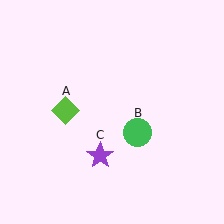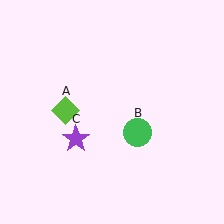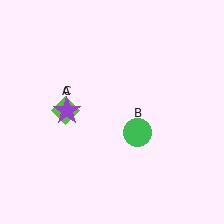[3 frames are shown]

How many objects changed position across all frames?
1 object changed position: purple star (object C).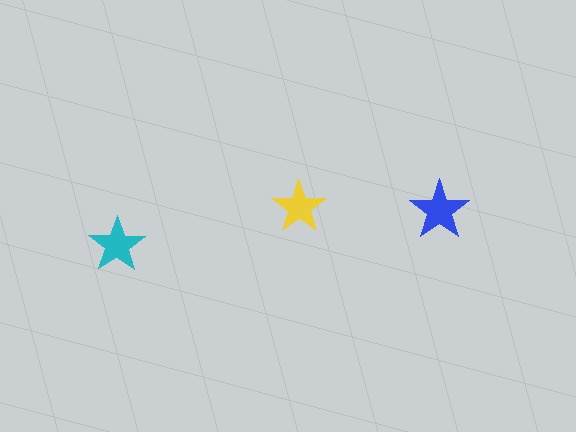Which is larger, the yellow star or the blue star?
The blue one.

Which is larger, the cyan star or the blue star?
The blue one.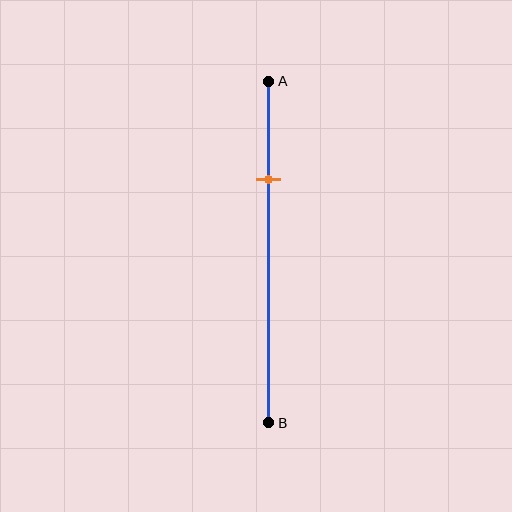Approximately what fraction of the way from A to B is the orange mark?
The orange mark is approximately 30% of the way from A to B.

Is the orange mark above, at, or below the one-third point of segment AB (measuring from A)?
The orange mark is above the one-third point of segment AB.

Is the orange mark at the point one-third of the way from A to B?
No, the mark is at about 30% from A, not at the 33% one-third point.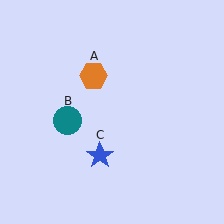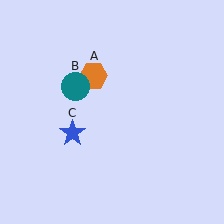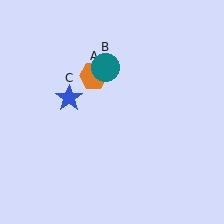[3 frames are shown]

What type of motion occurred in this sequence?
The teal circle (object B), blue star (object C) rotated clockwise around the center of the scene.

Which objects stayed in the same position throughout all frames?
Orange hexagon (object A) remained stationary.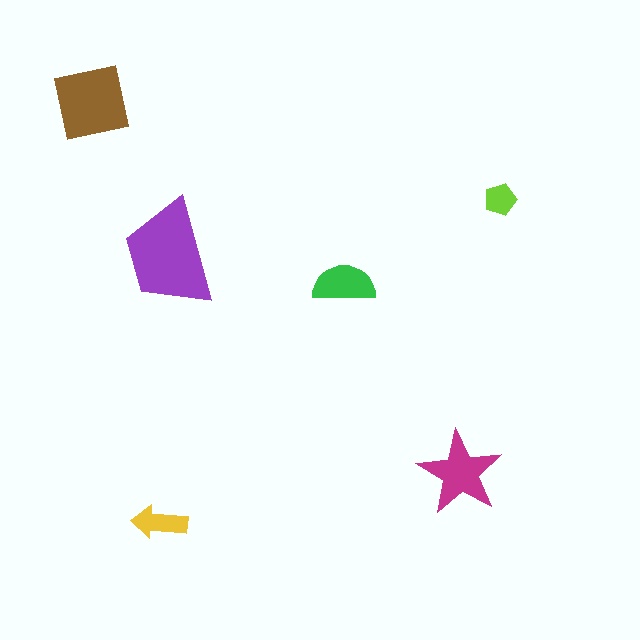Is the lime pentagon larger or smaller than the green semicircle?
Smaller.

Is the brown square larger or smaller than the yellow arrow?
Larger.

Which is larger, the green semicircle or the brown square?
The brown square.